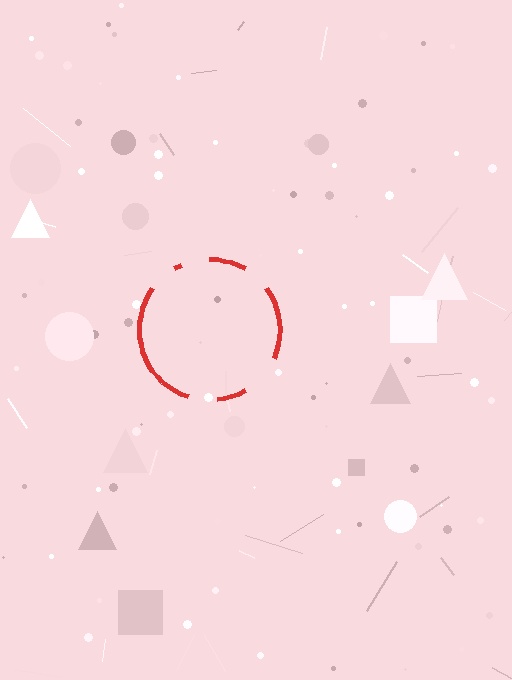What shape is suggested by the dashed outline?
The dashed outline suggests a circle.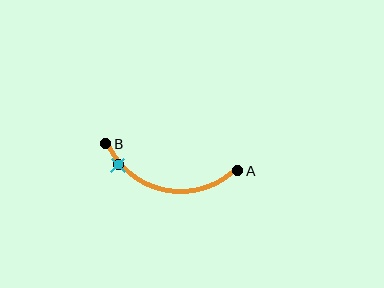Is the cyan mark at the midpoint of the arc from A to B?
No. The cyan mark lies on the arc but is closer to endpoint B. The arc midpoint would be at the point on the curve equidistant along the arc from both A and B.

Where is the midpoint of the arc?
The arc midpoint is the point on the curve farthest from the straight line joining A and B. It sits below that line.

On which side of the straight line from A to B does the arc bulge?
The arc bulges below the straight line connecting A and B.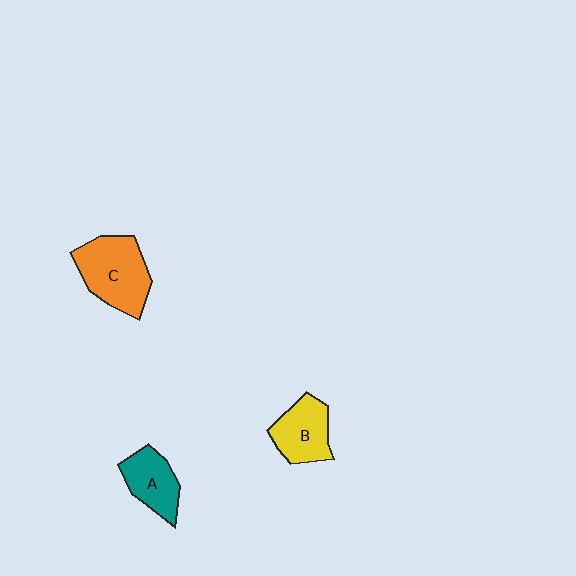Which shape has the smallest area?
Shape A (teal).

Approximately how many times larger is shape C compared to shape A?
Approximately 1.5 times.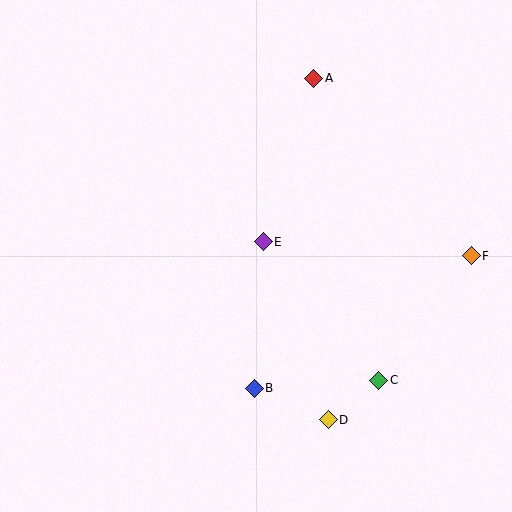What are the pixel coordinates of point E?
Point E is at (263, 242).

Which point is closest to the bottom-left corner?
Point B is closest to the bottom-left corner.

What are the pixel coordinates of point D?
Point D is at (328, 420).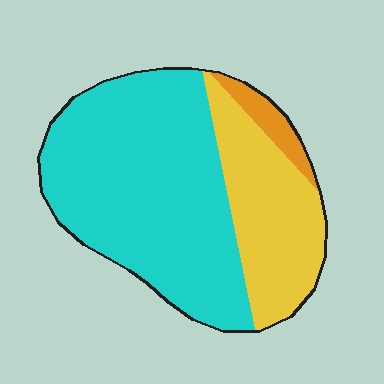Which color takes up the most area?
Cyan, at roughly 65%.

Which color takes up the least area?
Orange, at roughly 5%.